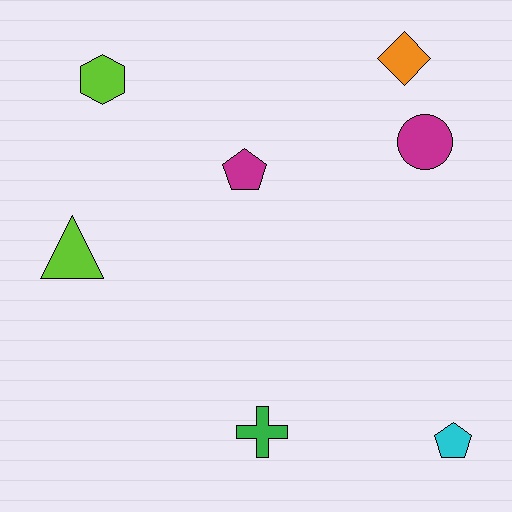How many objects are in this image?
There are 7 objects.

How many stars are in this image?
There are no stars.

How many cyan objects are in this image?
There is 1 cyan object.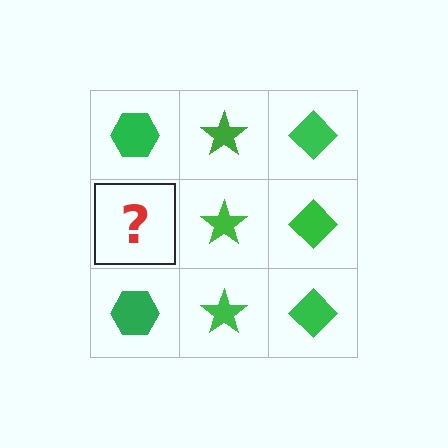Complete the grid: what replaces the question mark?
The question mark should be replaced with a green hexagon.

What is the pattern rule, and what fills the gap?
The rule is that each column has a consistent shape. The gap should be filled with a green hexagon.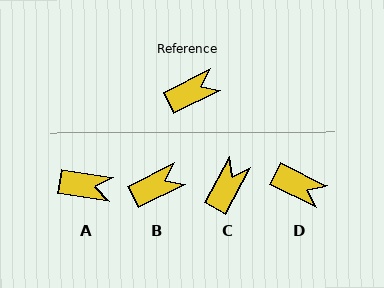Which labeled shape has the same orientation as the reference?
B.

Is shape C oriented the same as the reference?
No, it is off by about 35 degrees.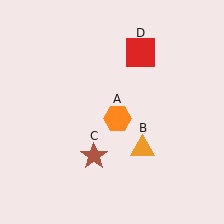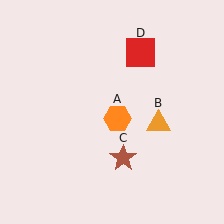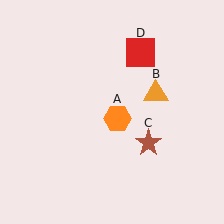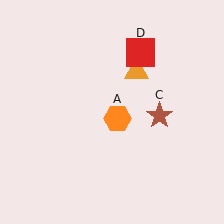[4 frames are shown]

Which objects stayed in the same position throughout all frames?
Orange hexagon (object A) and red square (object D) remained stationary.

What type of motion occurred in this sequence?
The orange triangle (object B), brown star (object C) rotated counterclockwise around the center of the scene.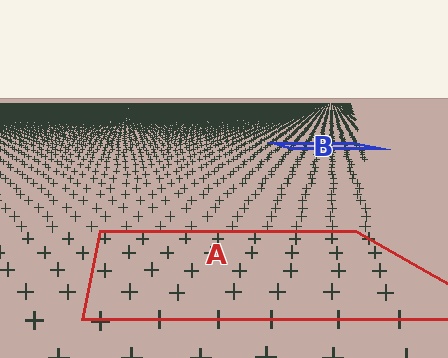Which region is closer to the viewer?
Region A is closer. The texture elements there are larger and more spread out.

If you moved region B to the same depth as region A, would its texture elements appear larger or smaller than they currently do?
They would appear larger. At a closer depth, the same texture elements are projected at a bigger on-screen size.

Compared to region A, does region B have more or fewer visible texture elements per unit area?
Region B has more texture elements per unit area — they are packed more densely because it is farther away.